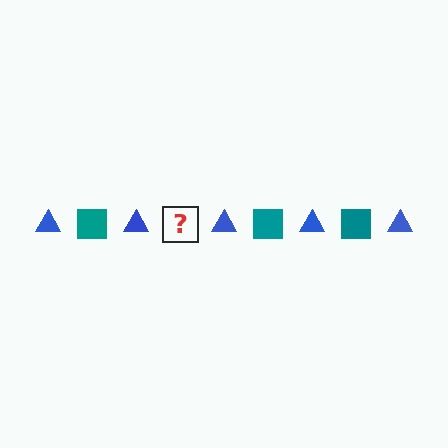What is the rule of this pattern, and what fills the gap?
The rule is that the pattern alternates between blue triangle and teal square. The gap should be filled with a teal square.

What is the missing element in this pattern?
The missing element is a teal square.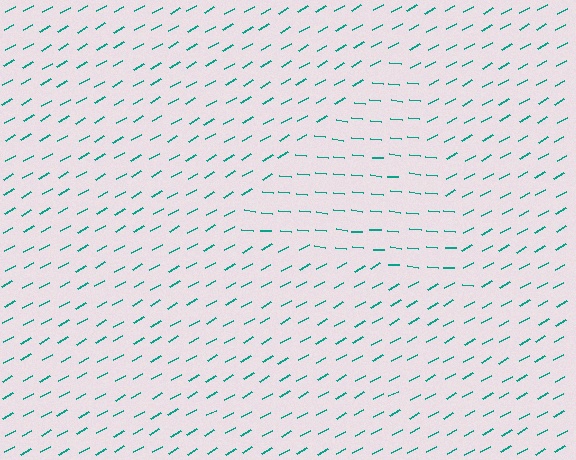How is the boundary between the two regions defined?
The boundary is defined purely by a change in line orientation (approximately 35 degrees difference). All lines are the same color and thickness.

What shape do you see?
I see a triangle.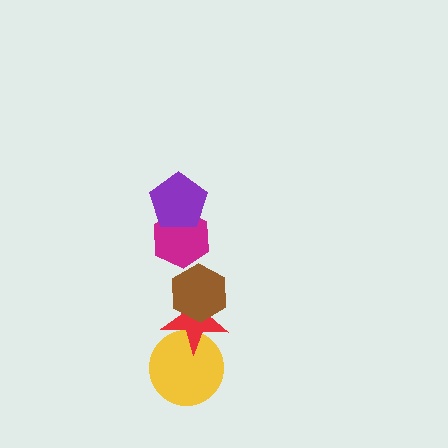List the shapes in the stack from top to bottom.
From top to bottom: the purple pentagon, the magenta hexagon, the brown hexagon, the red star, the yellow circle.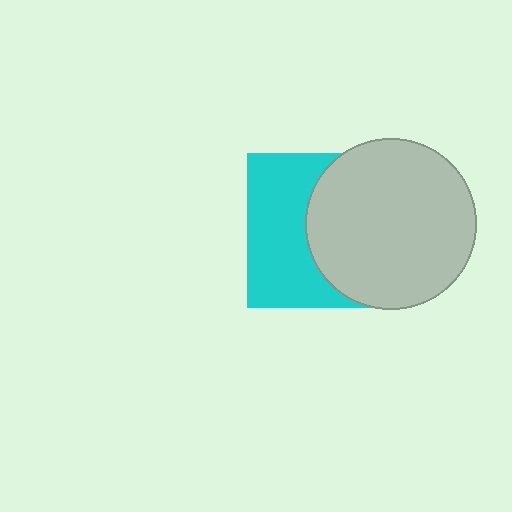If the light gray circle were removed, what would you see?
You would see the complete cyan square.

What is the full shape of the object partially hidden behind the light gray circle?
The partially hidden object is a cyan square.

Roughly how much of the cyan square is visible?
About half of it is visible (roughly 47%).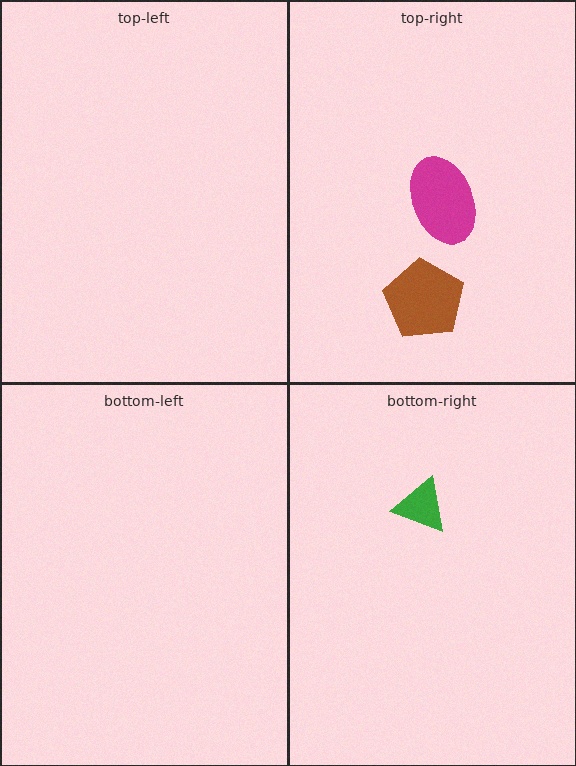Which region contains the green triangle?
The bottom-right region.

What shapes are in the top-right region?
The brown pentagon, the magenta ellipse.